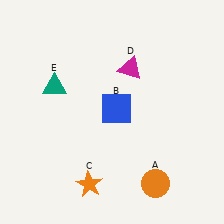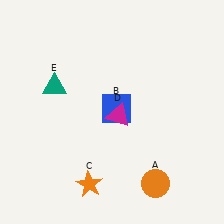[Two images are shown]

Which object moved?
The magenta triangle (D) moved down.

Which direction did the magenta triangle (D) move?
The magenta triangle (D) moved down.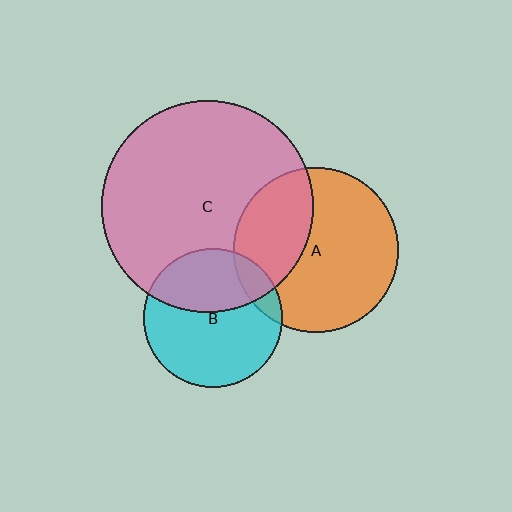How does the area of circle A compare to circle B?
Approximately 1.4 times.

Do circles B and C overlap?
Yes.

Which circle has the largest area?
Circle C (pink).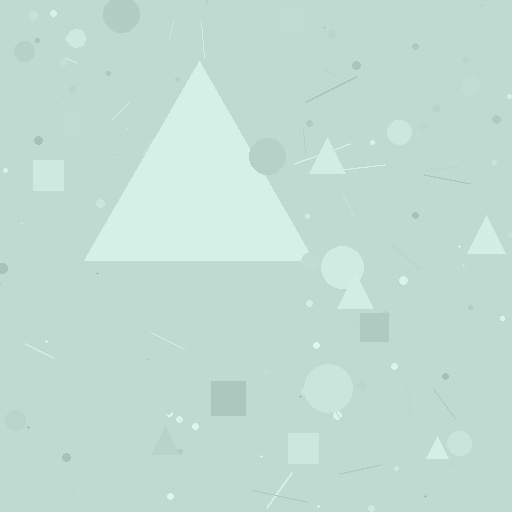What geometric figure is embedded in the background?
A triangle is embedded in the background.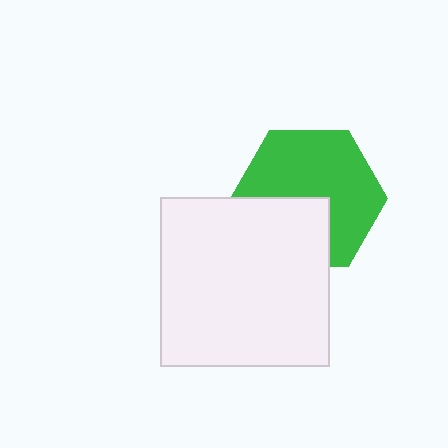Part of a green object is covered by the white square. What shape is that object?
It is a hexagon.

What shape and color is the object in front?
The object in front is a white square.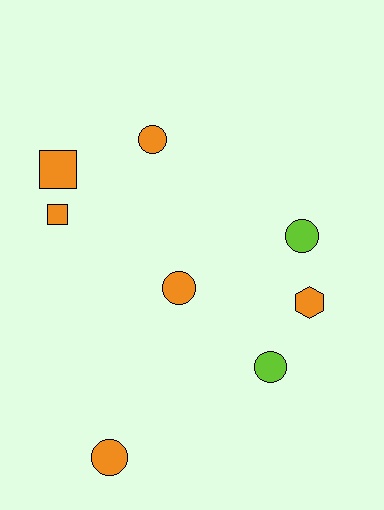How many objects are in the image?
There are 8 objects.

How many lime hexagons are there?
There are no lime hexagons.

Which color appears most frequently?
Orange, with 6 objects.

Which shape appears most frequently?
Circle, with 5 objects.